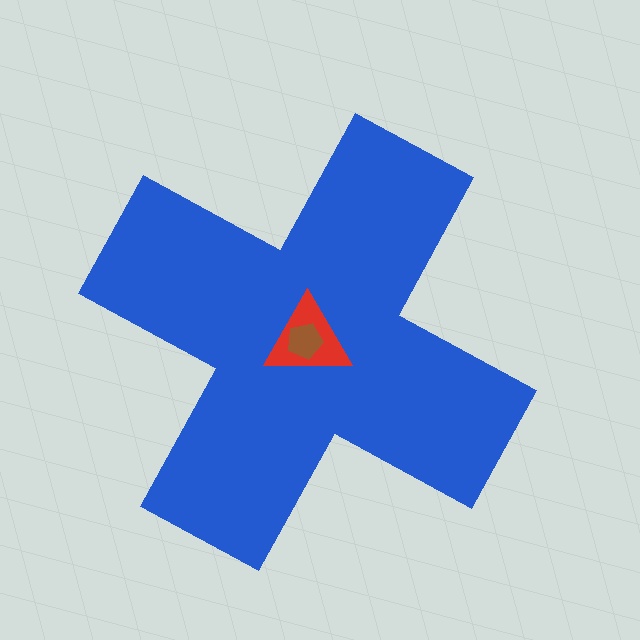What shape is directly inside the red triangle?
The brown pentagon.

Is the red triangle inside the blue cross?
Yes.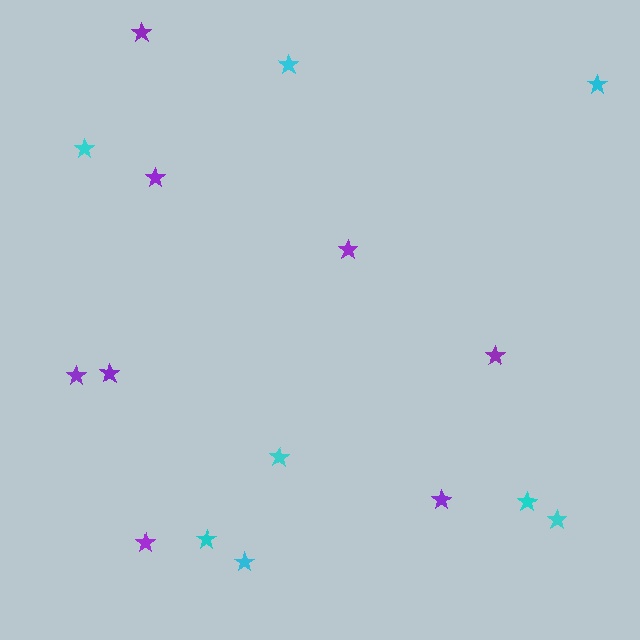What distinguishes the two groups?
There are 2 groups: one group of cyan stars (8) and one group of purple stars (8).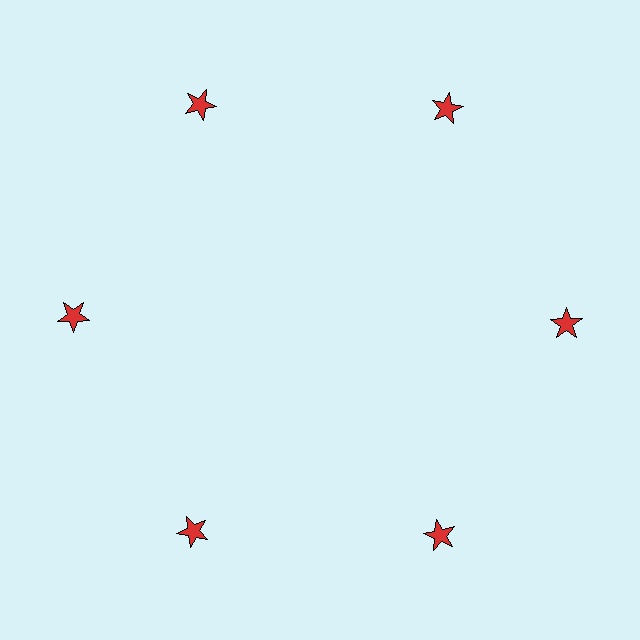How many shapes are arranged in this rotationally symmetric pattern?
There are 6 shapes, arranged in 6 groups of 1.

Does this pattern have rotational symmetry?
Yes, this pattern has 6-fold rotational symmetry. It looks the same after rotating 60 degrees around the center.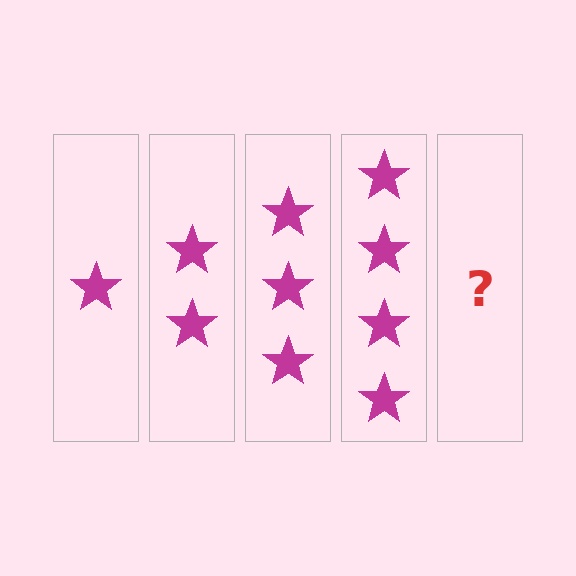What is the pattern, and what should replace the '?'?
The pattern is that each step adds one more star. The '?' should be 5 stars.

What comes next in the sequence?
The next element should be 5 stars.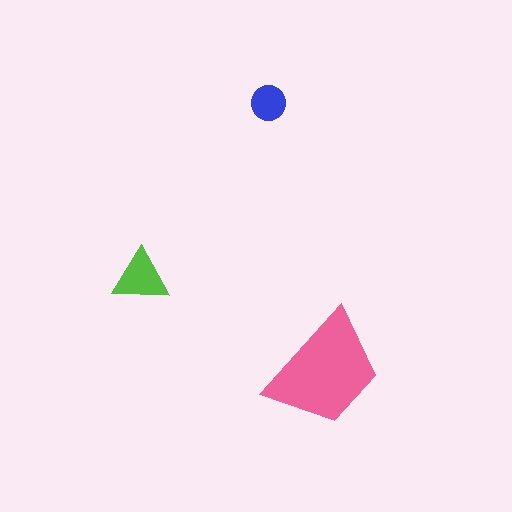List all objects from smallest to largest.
The blue circle, the lime triangle, the pink trapezoid.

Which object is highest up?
The blue circle is topmost.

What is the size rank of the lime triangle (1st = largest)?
2nd.